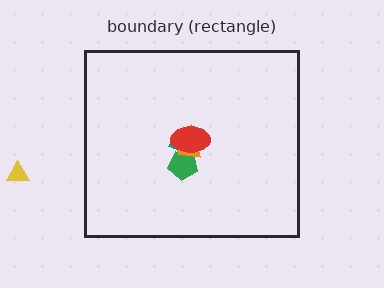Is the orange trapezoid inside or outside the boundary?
Inside.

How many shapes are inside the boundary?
4 inside, 1 outside.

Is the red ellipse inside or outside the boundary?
Inside.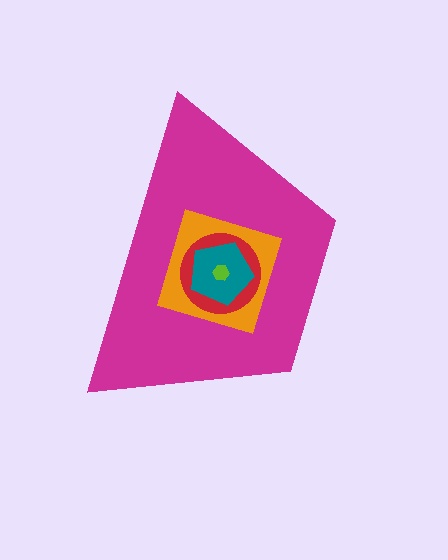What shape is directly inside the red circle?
The teal pentagon.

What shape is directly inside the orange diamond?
The red circle.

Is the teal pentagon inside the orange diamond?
Yes.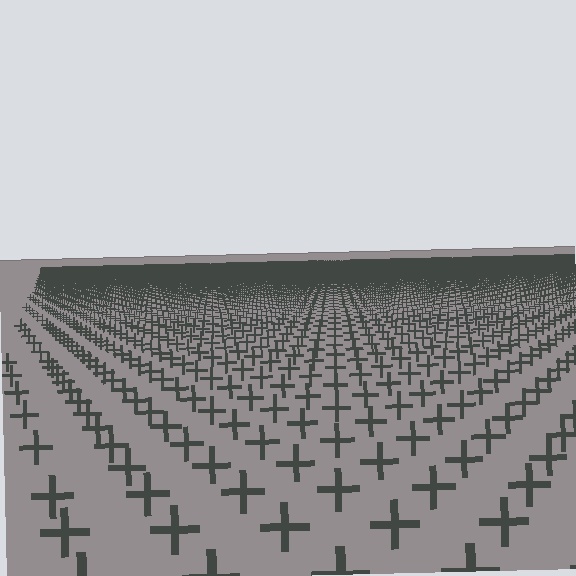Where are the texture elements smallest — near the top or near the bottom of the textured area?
Near the top.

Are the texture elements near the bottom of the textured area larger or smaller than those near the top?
Larger. Near the bottom, elements are closer to the viewer and appear at a bigger on-screen size.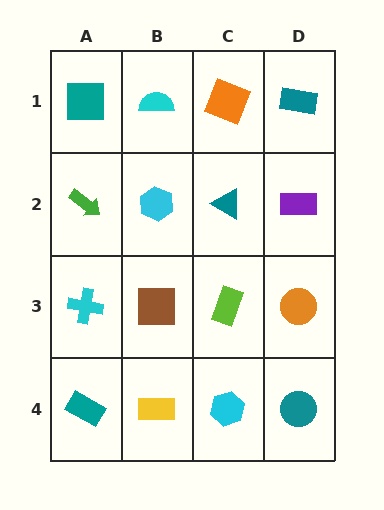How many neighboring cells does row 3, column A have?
3.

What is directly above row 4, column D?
An orange circle.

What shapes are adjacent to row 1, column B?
A cyan hexagon (row 2, column B), a teal square (row 1, column A), an orange square (row 1, column C).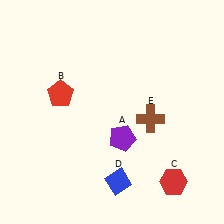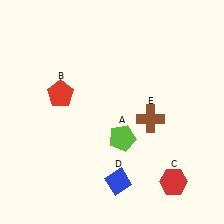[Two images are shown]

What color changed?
The pentagon (A) changed from purple in Image 1 to lime in Image 2.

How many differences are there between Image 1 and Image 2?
There is 1 difference between the two images.